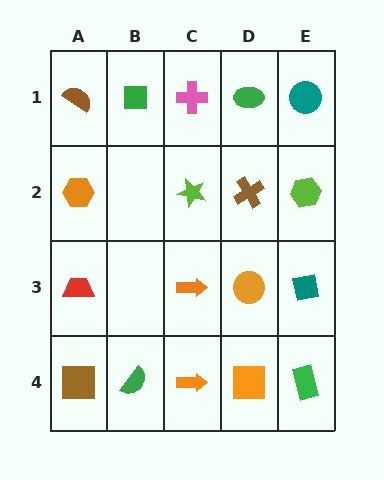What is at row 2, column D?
A brown cross.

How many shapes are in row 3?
4 shapes.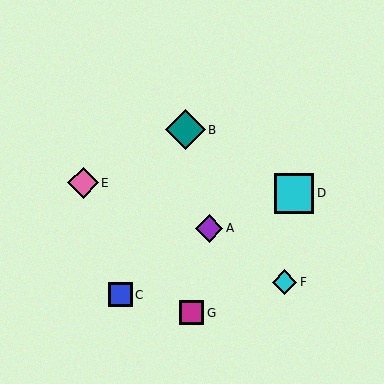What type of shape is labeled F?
Shape F is a cyan diamond.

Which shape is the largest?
The teal diamond (labeled B) is the largest.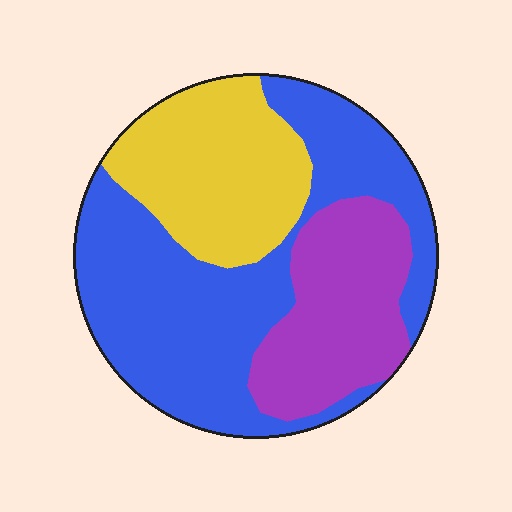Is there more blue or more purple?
Blue.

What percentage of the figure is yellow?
Yellow takes up about one quarter (1/4) of the figure.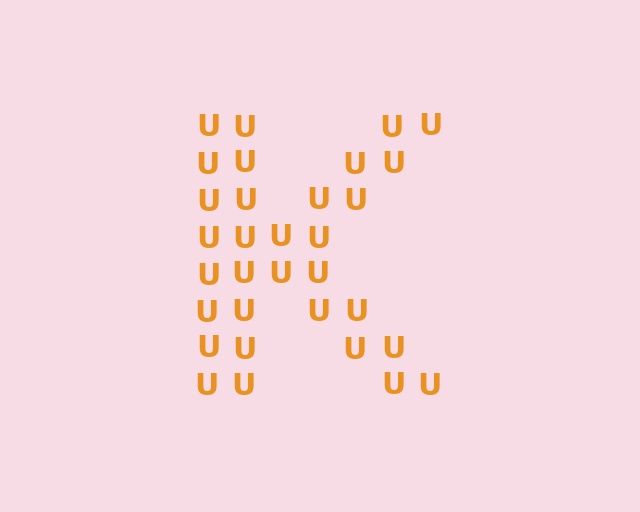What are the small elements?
The small elements are letter U's.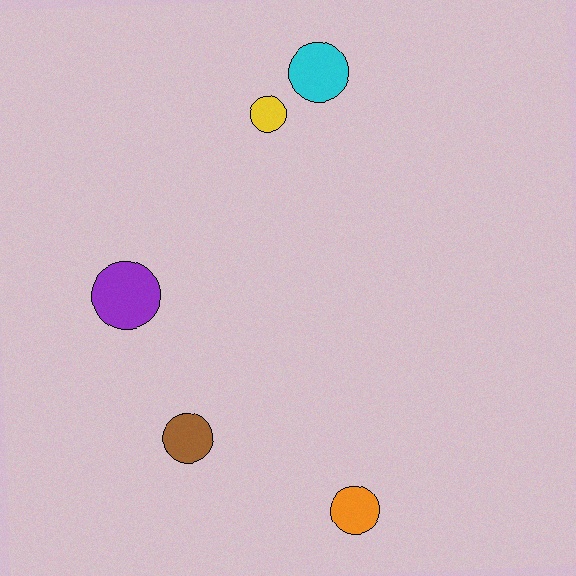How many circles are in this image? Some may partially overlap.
There are 5 circles.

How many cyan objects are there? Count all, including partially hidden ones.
There is 1 cyan object.